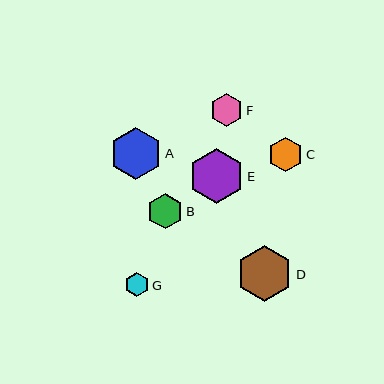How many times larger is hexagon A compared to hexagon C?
Hexagon A is approximately 1.5 times the size of hexagon C.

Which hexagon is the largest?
Hexagon D is the largest with a size of approximately 56 pixels.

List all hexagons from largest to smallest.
From largest to smallest: D, E, A, B, C, F, G.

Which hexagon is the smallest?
Hexagon G is the smallest with a size of approximately 24 pixels.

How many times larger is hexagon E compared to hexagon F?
Hexagon E is approximately 1.7 times the size of hexagon F.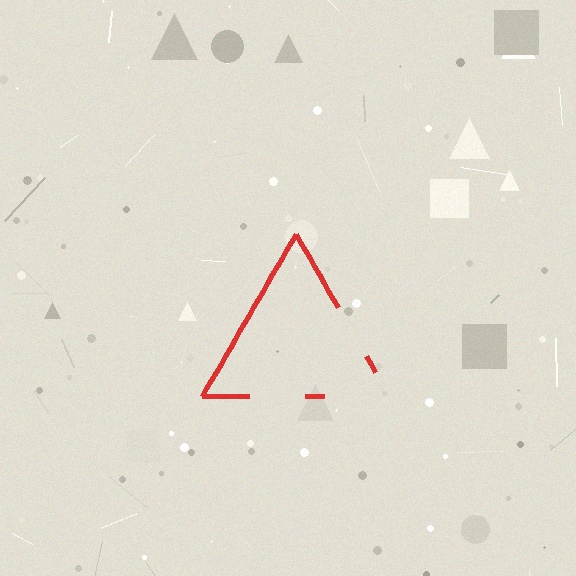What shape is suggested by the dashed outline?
The dashed outline suggests a triangle.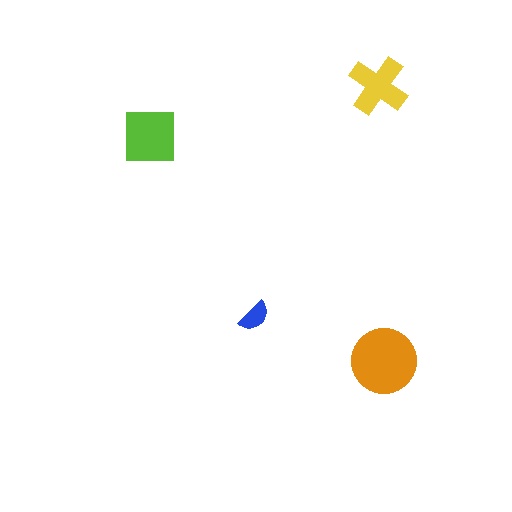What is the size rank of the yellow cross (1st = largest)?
3rd.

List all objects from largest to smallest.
The orange circle, the lime square, the yellow cross, the blue semicircle.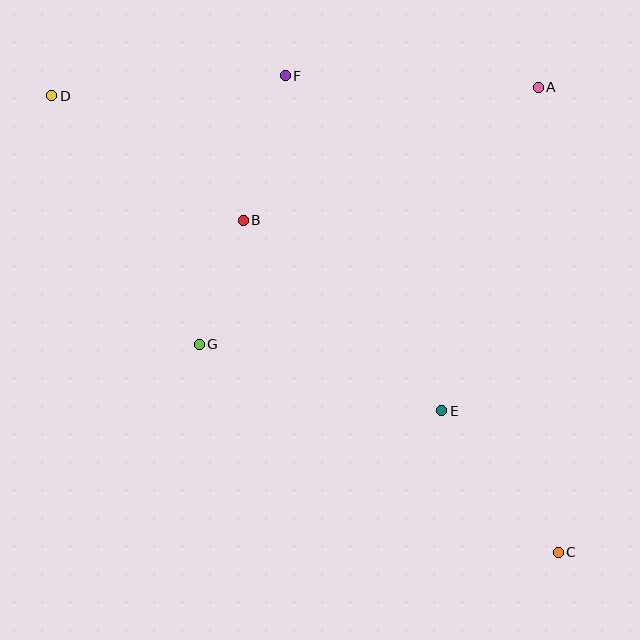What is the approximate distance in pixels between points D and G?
The distance between D and G is approximately 289 pixels.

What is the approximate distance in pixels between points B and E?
The distance between B and E is approximately 275 pixels.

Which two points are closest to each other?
Points B and G are closest to each other.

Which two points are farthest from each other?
Points C and D are farthest from each other.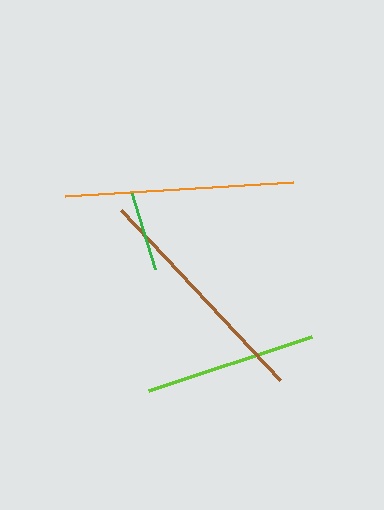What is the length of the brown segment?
The brown segment is approximately 233 pixels long.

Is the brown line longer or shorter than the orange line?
The brown line is longer than the orange line.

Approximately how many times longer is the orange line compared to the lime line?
The orange line is approximately 1.3 times the length of the lime line.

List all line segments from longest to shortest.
From longest to shortest: brown, orange, lime, green.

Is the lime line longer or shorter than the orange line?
The orange line is longer than the lime line.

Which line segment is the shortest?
The green line is the shortest at approximately 82 pixels.